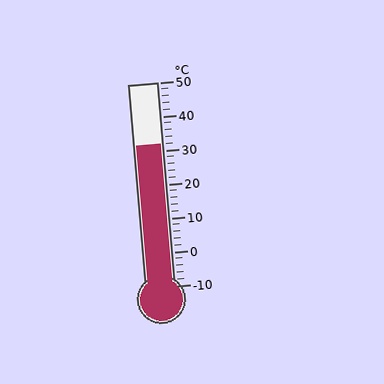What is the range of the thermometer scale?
The thermometer scale ranges from -10°C to 50°C.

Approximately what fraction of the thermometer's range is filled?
The thermometer is filled to approximately 70% of its range.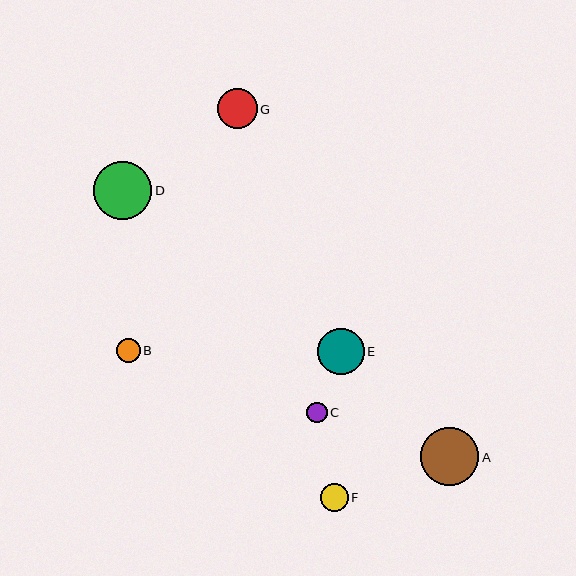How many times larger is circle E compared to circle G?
Circle E is approximately 1.2 times the size of circle G.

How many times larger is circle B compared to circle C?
Circle B is approximately 1.2 times the size of circle C.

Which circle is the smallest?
Circle C is the smallest with a size of approximately 20 pixels.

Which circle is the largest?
Circle D is the largest with a size of approximately 58 pixels.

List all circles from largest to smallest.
From largest to smallest: D, A, E, G, F, B, C.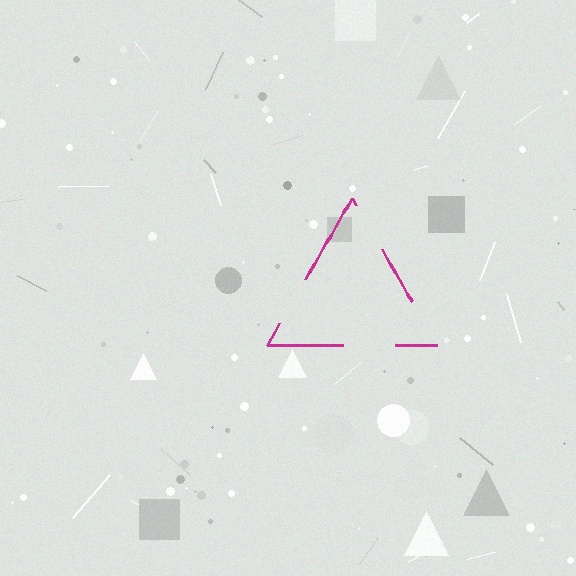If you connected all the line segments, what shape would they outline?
They would outline a triangle.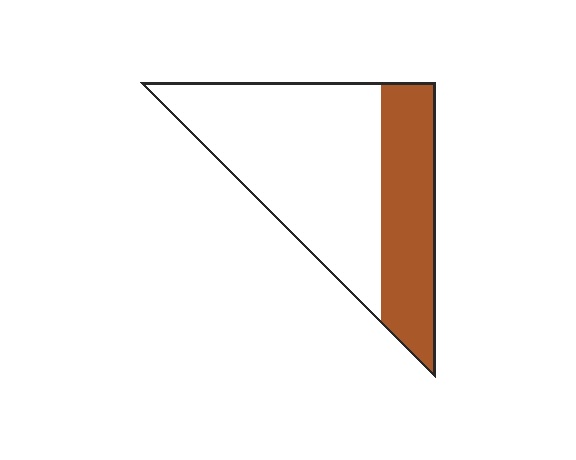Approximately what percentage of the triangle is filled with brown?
Approximately 35%.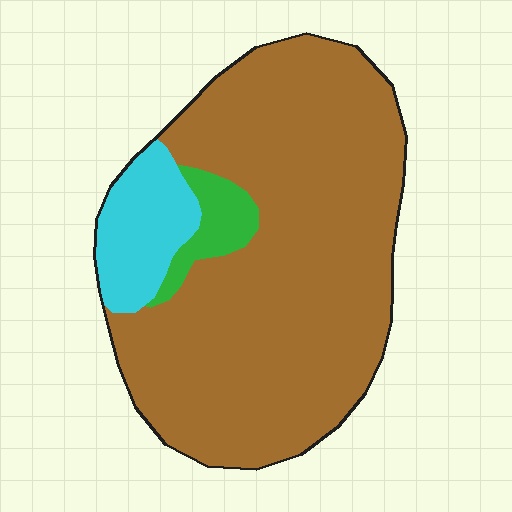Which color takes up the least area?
Green, at roughly 5%.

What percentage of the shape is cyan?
Cyan covers about 10% of the shape.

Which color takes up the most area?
Brown, at roughly 85%.